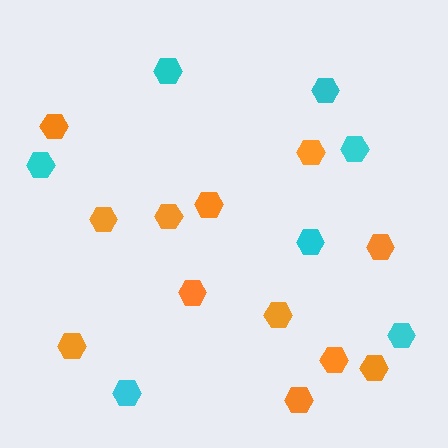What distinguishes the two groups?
There are 2 groups: one group of orange hexagons (12) and one group of cyan hexagons (7).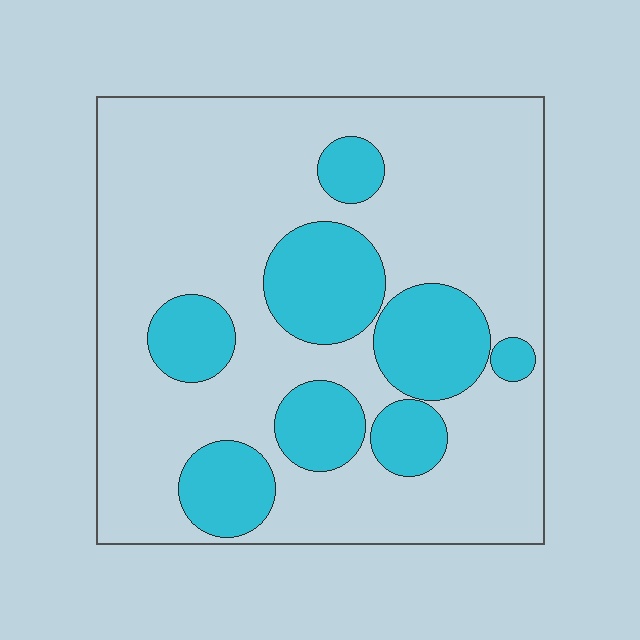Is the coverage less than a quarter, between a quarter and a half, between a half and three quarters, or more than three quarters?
Between a quarter and a half.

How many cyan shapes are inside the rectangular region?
8.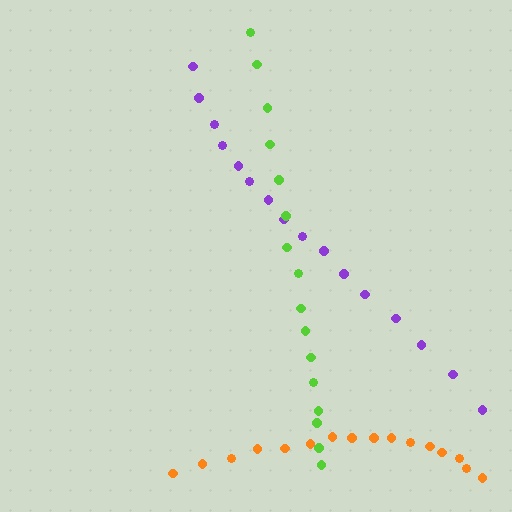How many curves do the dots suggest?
There are 3 distinct paths.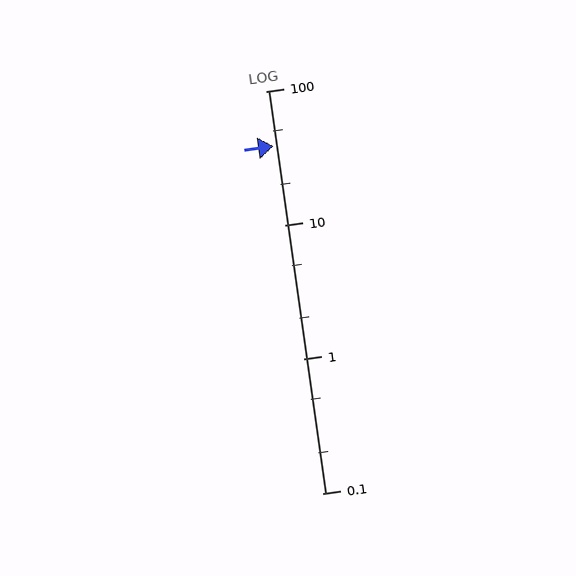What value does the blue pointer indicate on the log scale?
The pointer indicates approximately 39.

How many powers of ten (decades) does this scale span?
The scale spans 3 decades, from 0.1 to 100.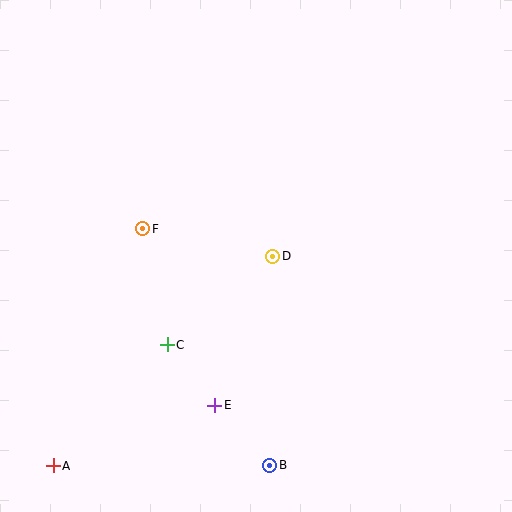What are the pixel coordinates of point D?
Point D is at (273, 256).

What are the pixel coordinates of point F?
Point F is at (143, 229).